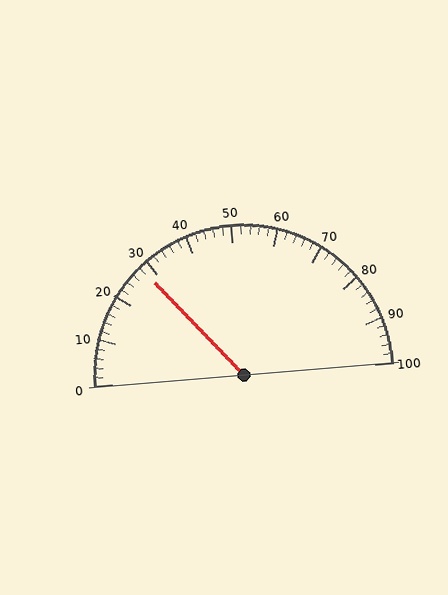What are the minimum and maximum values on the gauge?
The gauge ranges from 0 to 100.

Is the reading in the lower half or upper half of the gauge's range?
The reading is in the lower half of the range (0 to 100).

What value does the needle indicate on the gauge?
The needle indicates approximately 28.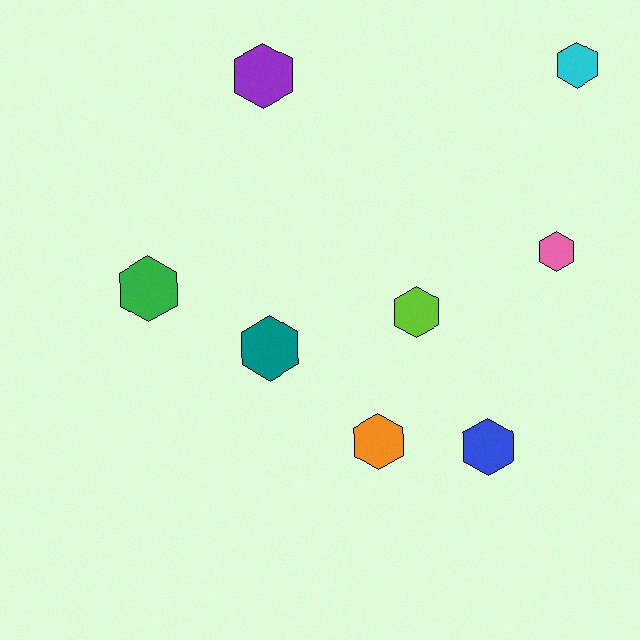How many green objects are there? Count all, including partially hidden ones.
There is 1 green object.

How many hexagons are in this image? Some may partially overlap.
There are 8 hexagons.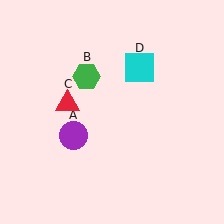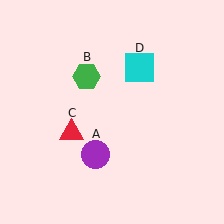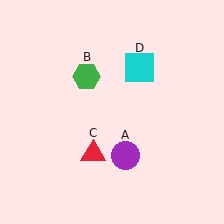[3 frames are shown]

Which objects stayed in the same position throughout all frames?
Green hexagon (object B) and cyan square (object D) remained stationary.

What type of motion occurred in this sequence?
The purple circle (object A), red triangle (object C) rotated counterclockwise around the center of the scene.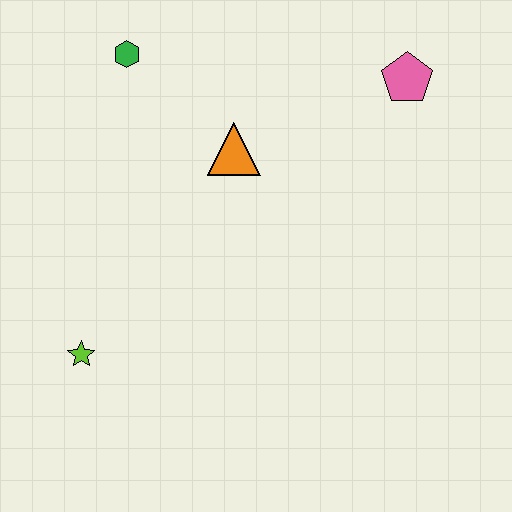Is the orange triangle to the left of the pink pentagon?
Yes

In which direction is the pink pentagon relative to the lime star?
The pink pentagon is to the right of the lime star.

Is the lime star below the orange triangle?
Yes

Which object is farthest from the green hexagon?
The lime star is farthest from the green hexagon.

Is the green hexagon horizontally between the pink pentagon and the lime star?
Yes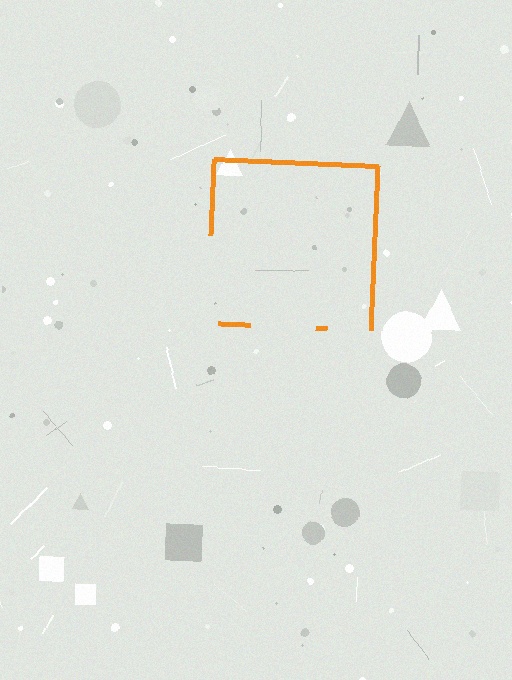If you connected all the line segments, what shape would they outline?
They would outline a square.